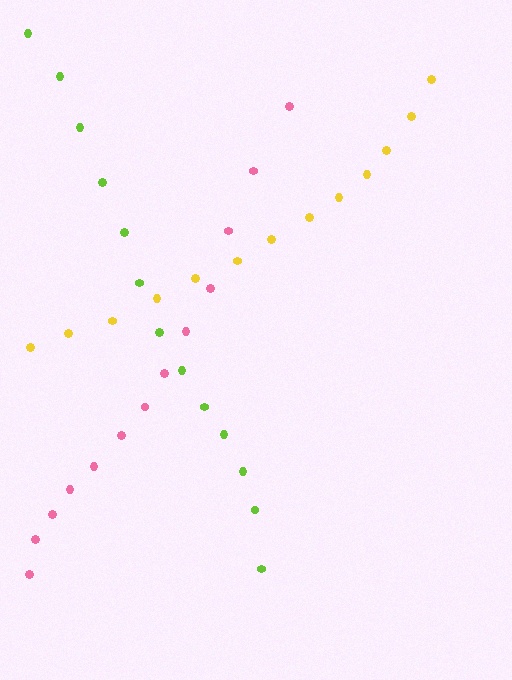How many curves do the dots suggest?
There are 3 distinct paths.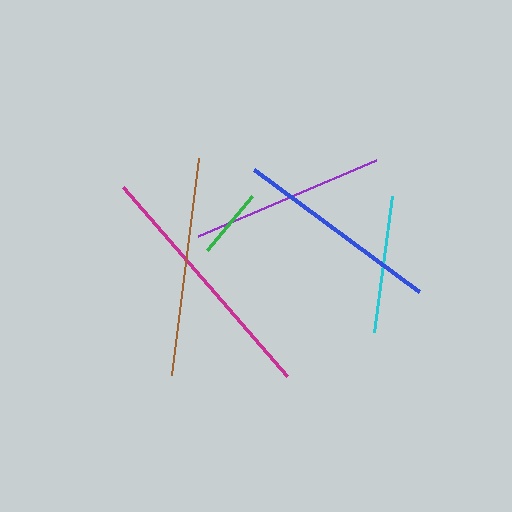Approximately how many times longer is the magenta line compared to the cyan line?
The magenta line is approximately 1.8 times the length of the cyan line.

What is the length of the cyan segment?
The cyan segment is approximately 137 pixels long.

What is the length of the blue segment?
The blue segment is approximately 205 pixels long.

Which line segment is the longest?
The magenta line is the longest at approximately 250 pixels.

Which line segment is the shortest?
The green line is the shortest at approximately 71 pixels.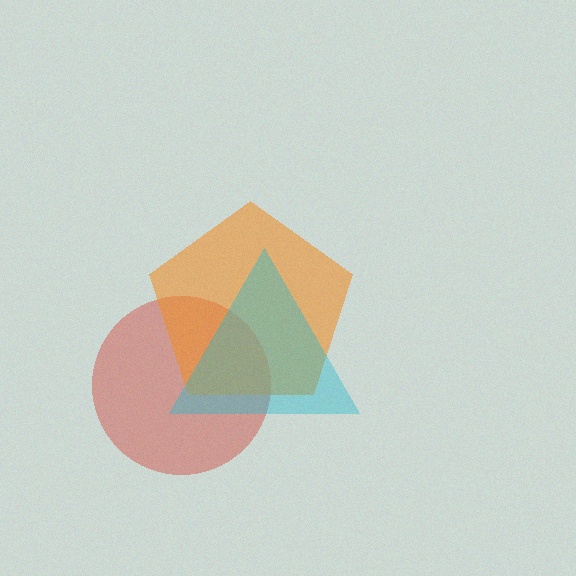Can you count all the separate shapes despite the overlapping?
Yes, there are 3 separate shapes.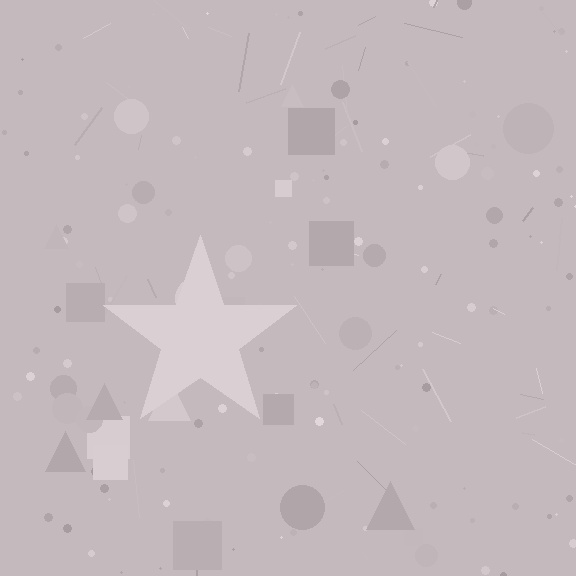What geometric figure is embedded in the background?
A star is embedded in the background.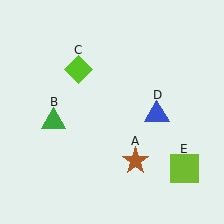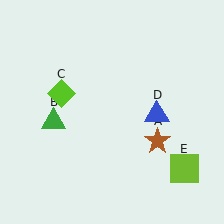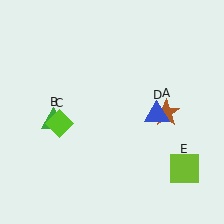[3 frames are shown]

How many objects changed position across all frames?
2 objects changed position: brown star (object A), lime diamond (object C).